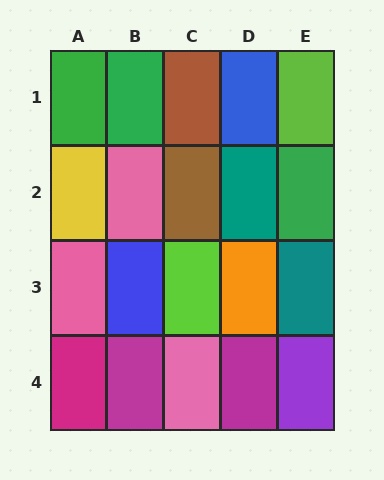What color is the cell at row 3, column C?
Lime.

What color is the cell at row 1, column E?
Lime.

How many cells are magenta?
3 cells are magenta.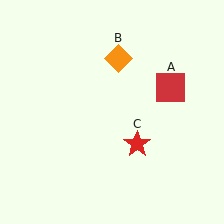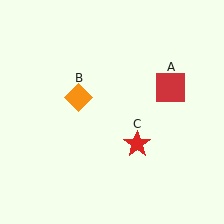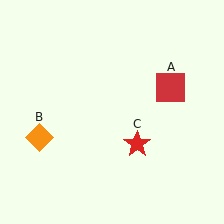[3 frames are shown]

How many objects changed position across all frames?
1 object changed position: orange diamond (object B).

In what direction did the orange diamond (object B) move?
The orange diamond (object B) moved down and to the left.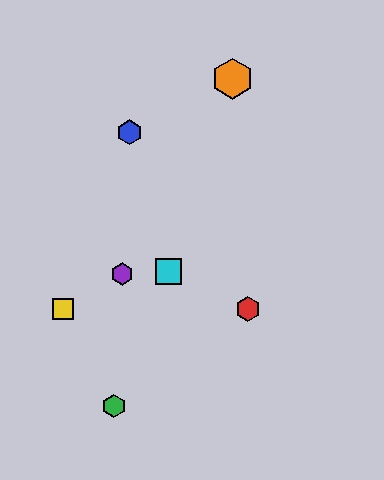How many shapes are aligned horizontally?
2 shapes (the red hexagon, the yellow square) are aligned horizontally.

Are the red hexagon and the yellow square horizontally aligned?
Yes, both are at y≈309.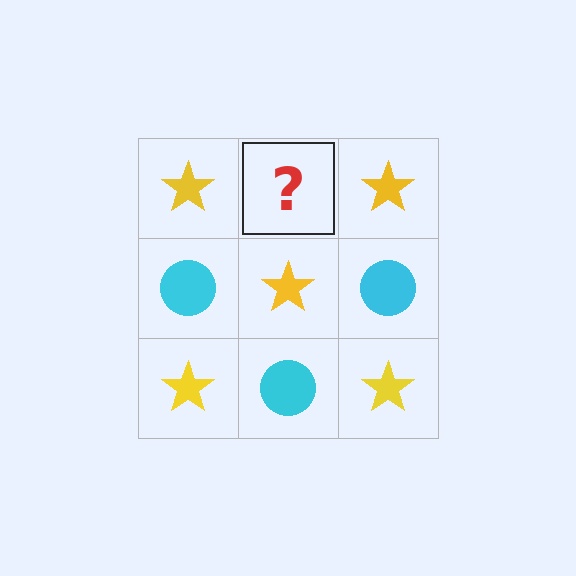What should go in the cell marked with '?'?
The missing cell should contain a cyan circle.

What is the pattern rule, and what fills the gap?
The rule is that it alternates yellow star and cyan circle in a checkerboard pattern. The gap should be filled with a cyan circle.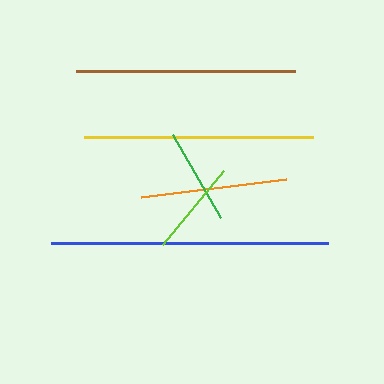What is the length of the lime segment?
The lime segment is approximately 96 pixels long.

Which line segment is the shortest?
The lime line is the shortest at approximately 96 pixels.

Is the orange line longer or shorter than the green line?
The orange line is longer than the green line.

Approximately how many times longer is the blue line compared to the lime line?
The blue line is approximately 2.9 times the length of the lime line.